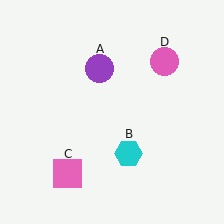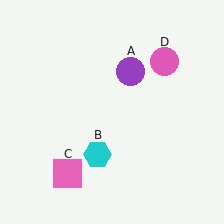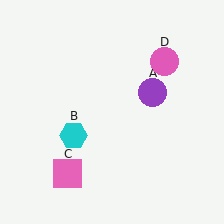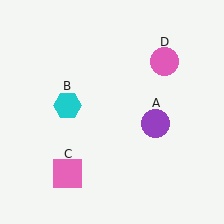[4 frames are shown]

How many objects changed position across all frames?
2 objects changed position: purple circle (object A), cyan hexagon (object B).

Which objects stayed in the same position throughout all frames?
Pink square (object C) and pink circle (object D) remained stationary.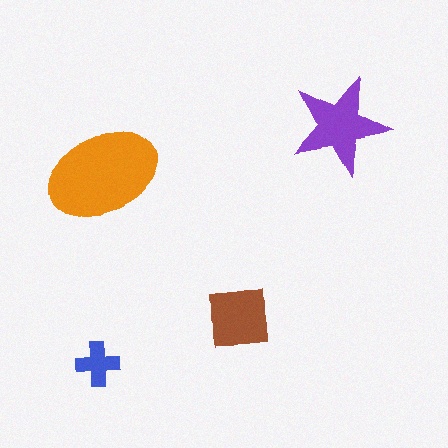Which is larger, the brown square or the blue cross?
The brown square.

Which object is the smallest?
The blue cross.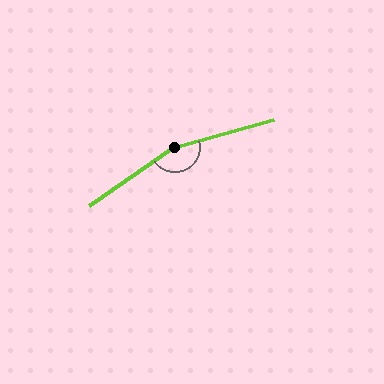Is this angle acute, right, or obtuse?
It is obtuse.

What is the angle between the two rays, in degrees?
Approximately 161 degrees.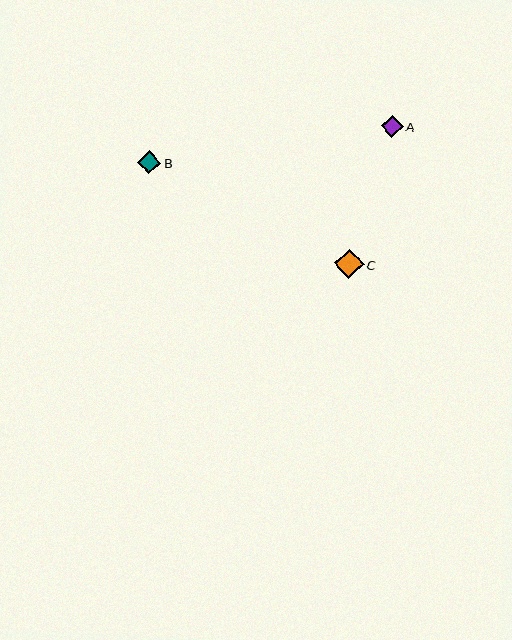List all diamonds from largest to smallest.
From largest to smallest: C, B, A.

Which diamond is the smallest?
Diamond A is the smallest with a size of approximately 22 pixels.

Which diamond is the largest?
Diamond C is the largest with a size of approximately 30 pixels.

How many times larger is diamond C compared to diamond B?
Diamond C is approximately 1.3 times the size of diamond B.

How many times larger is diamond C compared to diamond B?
Diamond C is approximately 1.3 times the size of diamond B.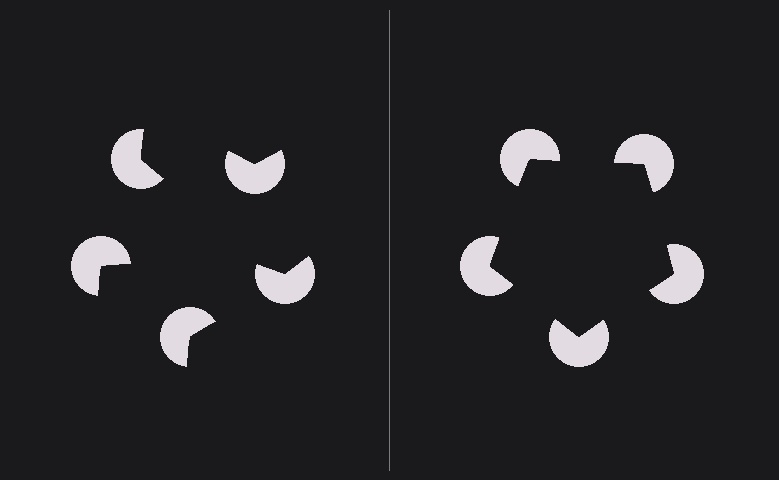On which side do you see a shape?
An illusory pentagon appears on the right side. On the left side the wedge cuts are rotated, so no coherent shape forms.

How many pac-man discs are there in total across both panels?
10 — 5 on each side.